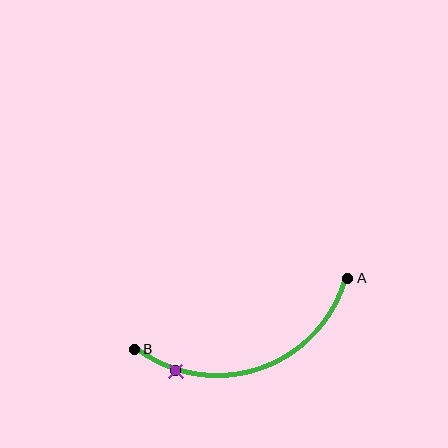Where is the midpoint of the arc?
The arc midpoint is the point on the curve farthest from the straight line joining A and B. It sits below that line.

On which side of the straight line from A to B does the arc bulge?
The arc bulges below the straight line connecting A and B.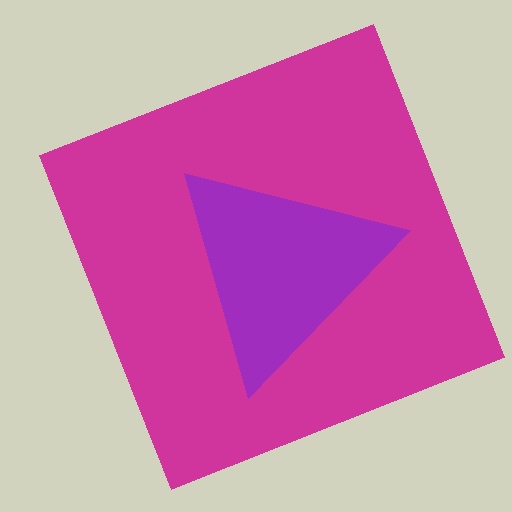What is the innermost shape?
The purple triangle.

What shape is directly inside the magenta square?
The purple triangle.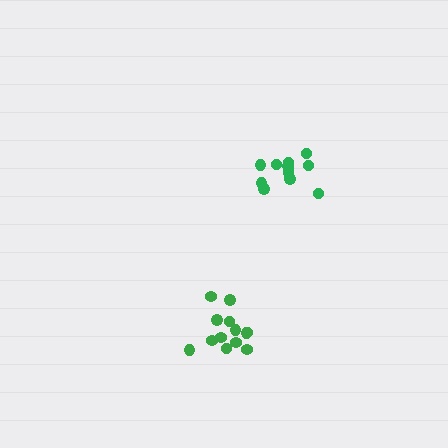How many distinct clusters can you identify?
There are 2 distinct clusters.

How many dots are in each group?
Group 1: 13 dots, Group 2: 12 dots (25 total).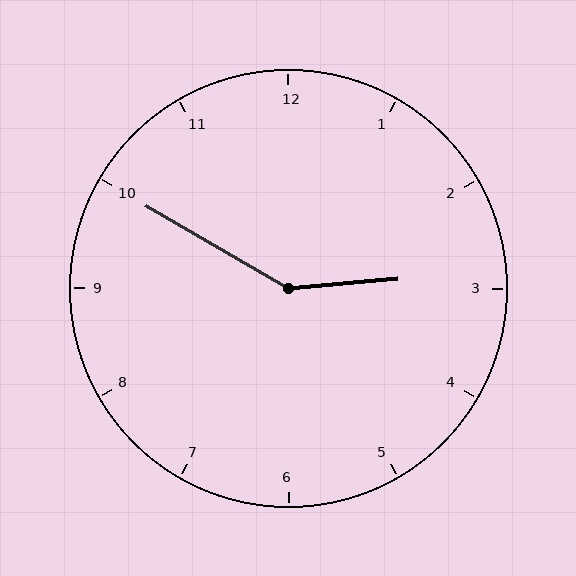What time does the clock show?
2:50.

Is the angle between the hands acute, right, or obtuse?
It is obtuse.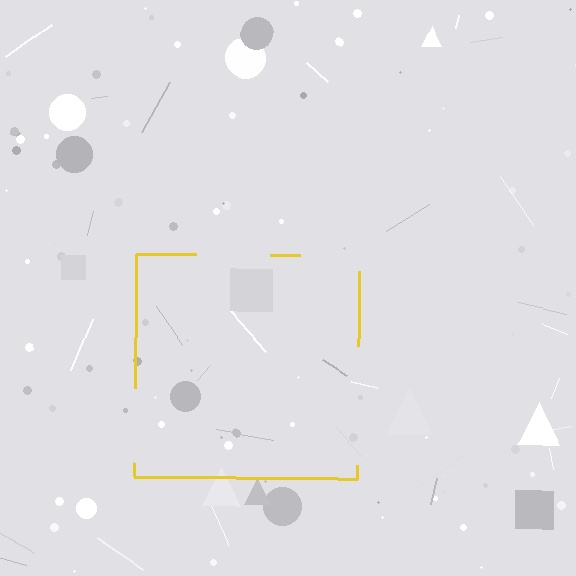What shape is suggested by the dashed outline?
The dashed outline suggests a square.